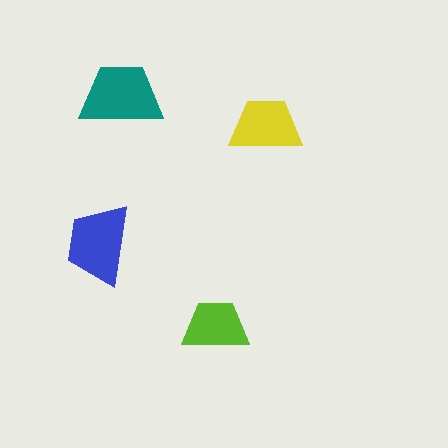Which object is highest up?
The teal trapezoid is topmost.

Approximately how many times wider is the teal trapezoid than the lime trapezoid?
About 1.5 times wider.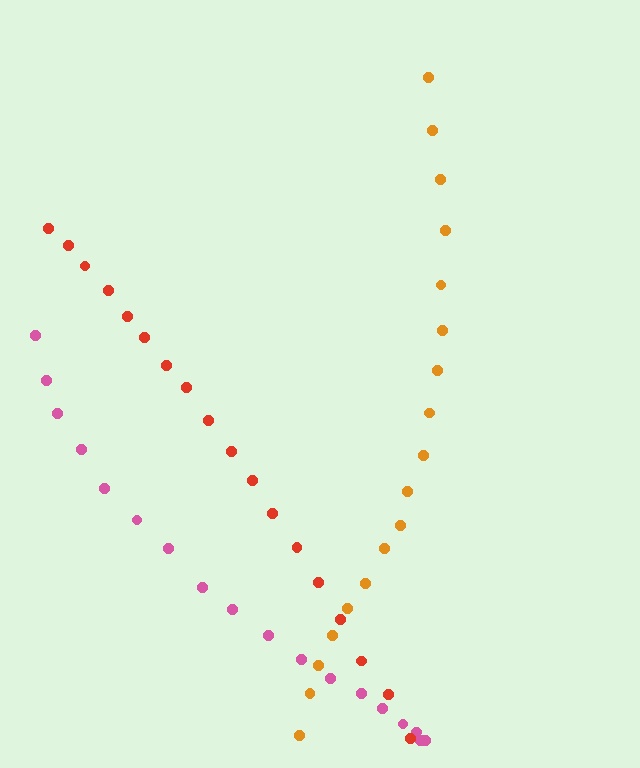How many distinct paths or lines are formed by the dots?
There are 3 distinct paths.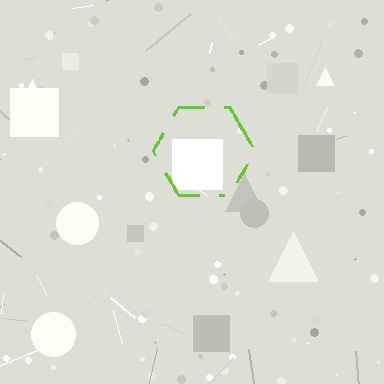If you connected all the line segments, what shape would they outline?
They would outline a hexagon.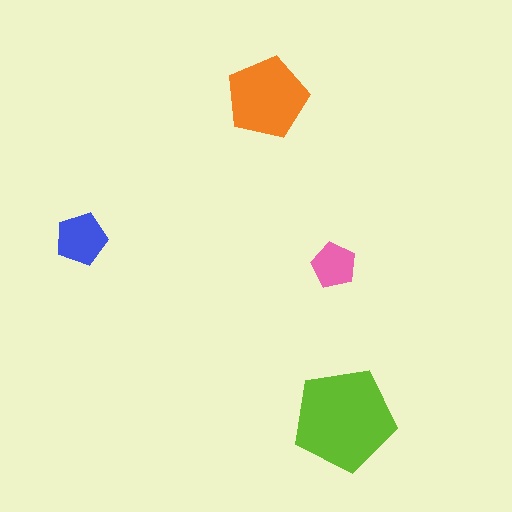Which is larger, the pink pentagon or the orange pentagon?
The orange one.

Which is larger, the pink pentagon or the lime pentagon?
The lime one.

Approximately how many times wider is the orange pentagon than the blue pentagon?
About 1.5 times wider.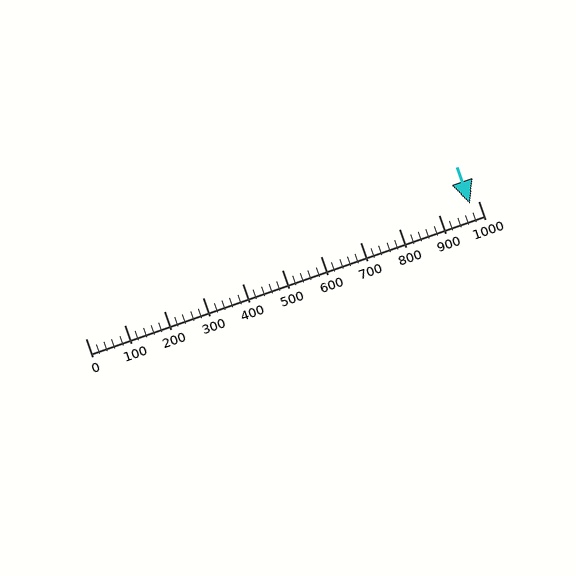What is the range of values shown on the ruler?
The ruler shows values from 0 to 1000.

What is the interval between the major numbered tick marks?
The major tick marks are spaced 100 units apart.